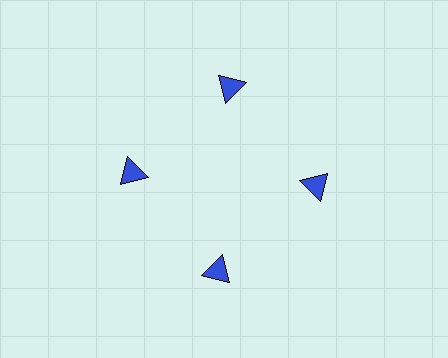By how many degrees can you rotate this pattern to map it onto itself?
The pattern maps onto itself every 90 degrees of rotation.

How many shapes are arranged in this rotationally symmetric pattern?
There are 4 shapes, arranged in 4 groups of 1.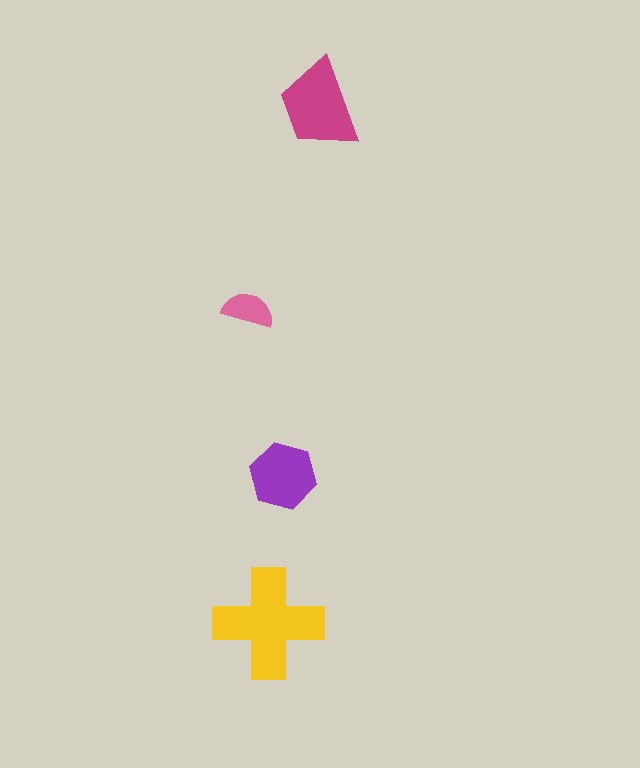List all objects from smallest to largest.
The pink semicircle, the purple hexagon, the magenta trapezoid, the yellow cross.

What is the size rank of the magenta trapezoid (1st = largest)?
2nd.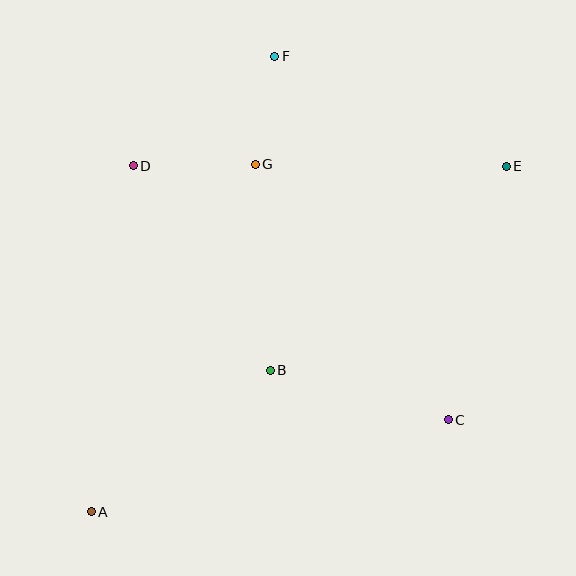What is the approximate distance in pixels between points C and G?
The distance between C and G is approximately 320 pixels.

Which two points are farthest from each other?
Points A and E are farthest from each other.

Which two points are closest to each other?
Points F and G are closest to each other.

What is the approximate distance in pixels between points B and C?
The distance between B and C is approximately 185 pixels.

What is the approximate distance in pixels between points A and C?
The distance between A and C is approximately 369 pixels.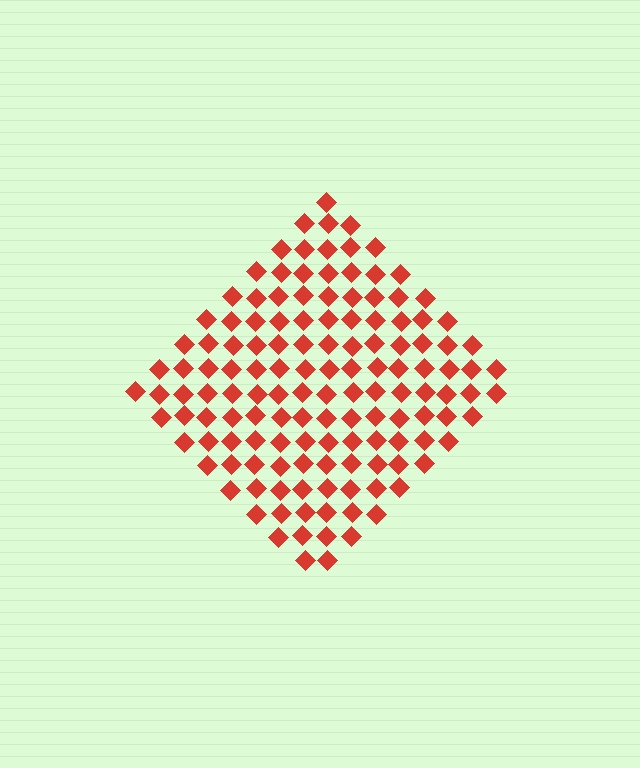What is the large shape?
The large shape is a diamond.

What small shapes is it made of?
It is made of small diamonds.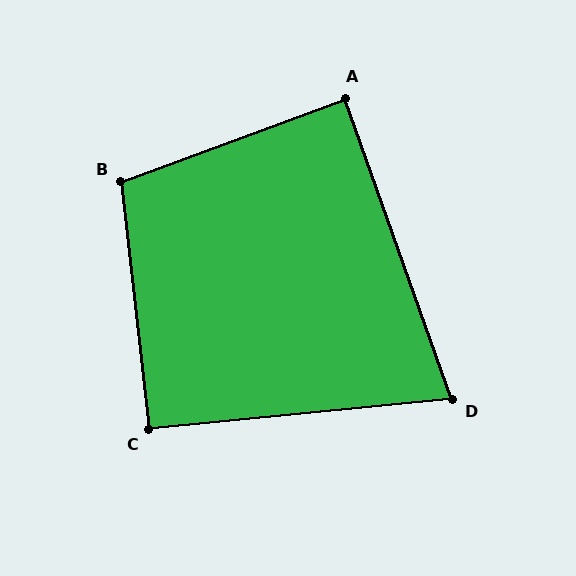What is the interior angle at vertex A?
Approximately 89 degrees (approximately right).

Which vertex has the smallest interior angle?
D, at approximately 76 degrees.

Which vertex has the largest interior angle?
B, at approximately 104 degrees.